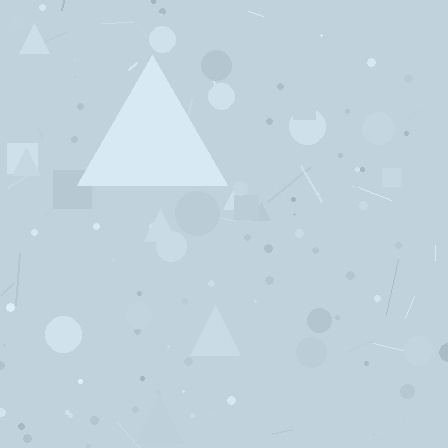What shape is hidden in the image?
A triangle is hidden in the image.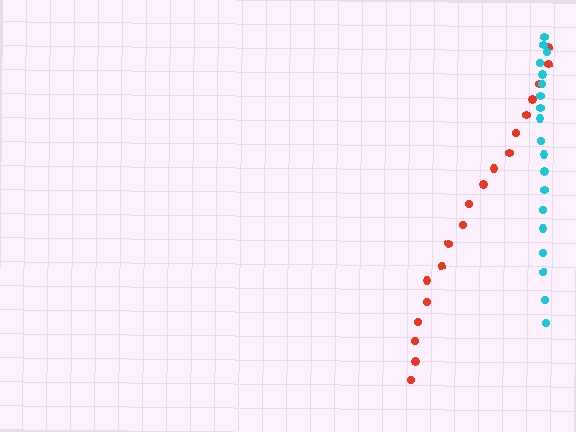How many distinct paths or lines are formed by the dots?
There are 2 distinct paths.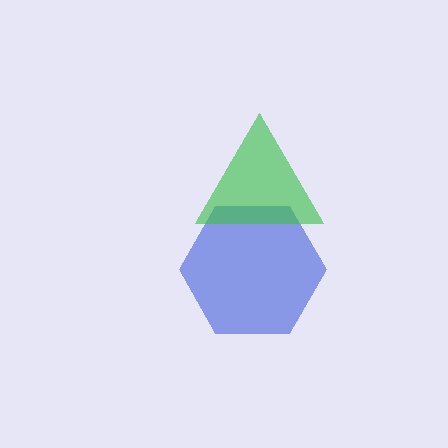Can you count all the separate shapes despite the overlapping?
Yes, there are 2 separate shapes.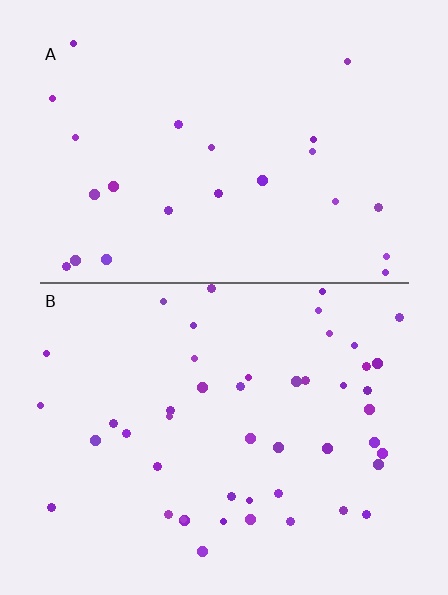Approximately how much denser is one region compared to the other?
Approximately 2.0× — region B over region A.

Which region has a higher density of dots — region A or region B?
B (the bottom).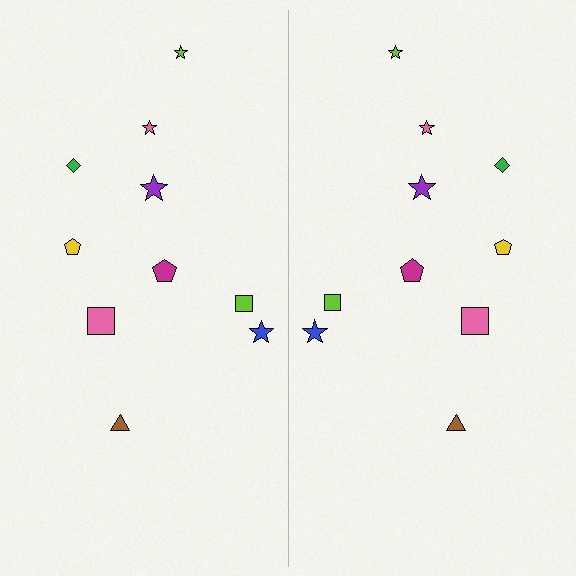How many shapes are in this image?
There are 20 shapes in this image.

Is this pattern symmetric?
Yes, this pattern has bilateral (reflection) symmetry.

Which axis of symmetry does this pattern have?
The pattern has a vertical axis of symmetry running through the center of the image.